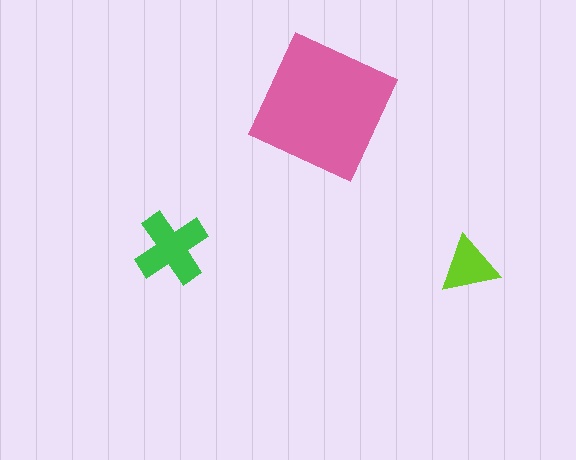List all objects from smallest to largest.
The lime triangle, the green cross, the pink square.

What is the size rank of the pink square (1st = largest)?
1st.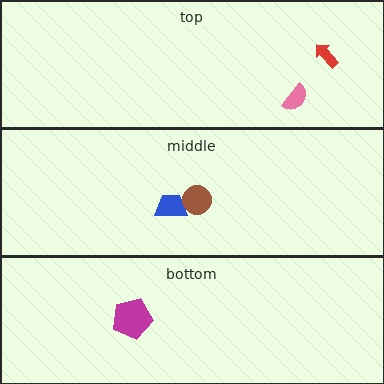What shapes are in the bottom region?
The magenta pentagon.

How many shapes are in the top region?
2.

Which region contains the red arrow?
The top region.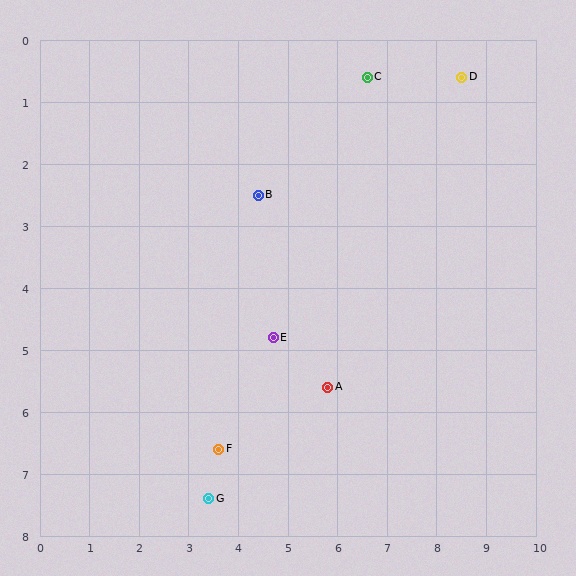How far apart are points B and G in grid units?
Points B and G are about 5.0 grid units apart.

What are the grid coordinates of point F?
Point F is at approximately (3.6, 6.6).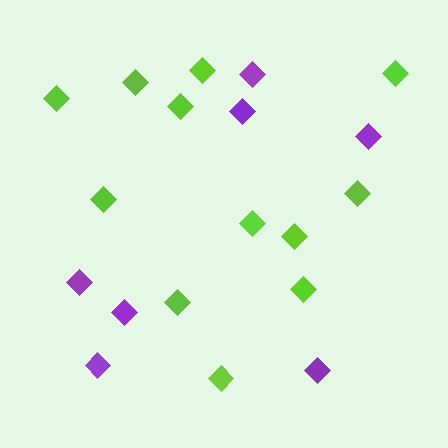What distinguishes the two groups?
There are 2 groups: one group of purple diamonds (7) and one group of lime diamonds (12).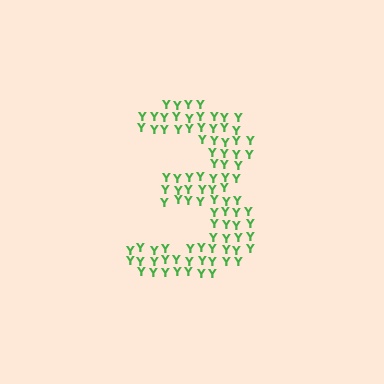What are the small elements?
The small elements are letter Y's.